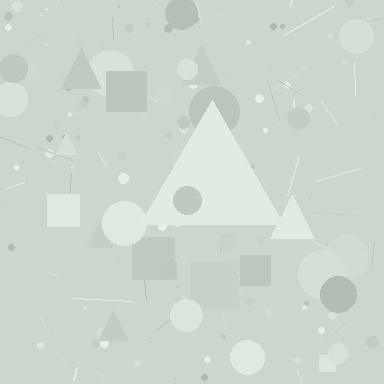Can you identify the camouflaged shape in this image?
The camouflaged shape is a triangle.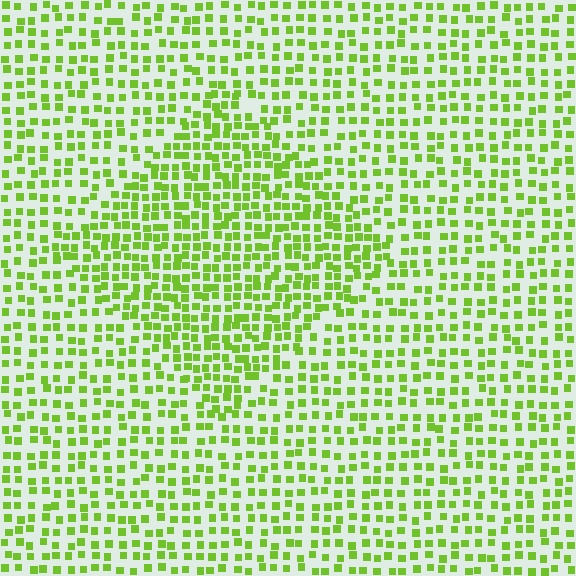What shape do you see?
I see a diamond.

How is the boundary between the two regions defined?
The boundary is defined by a change in element density (approximately 1.6x ratio). All elements are the same color, size, and shape.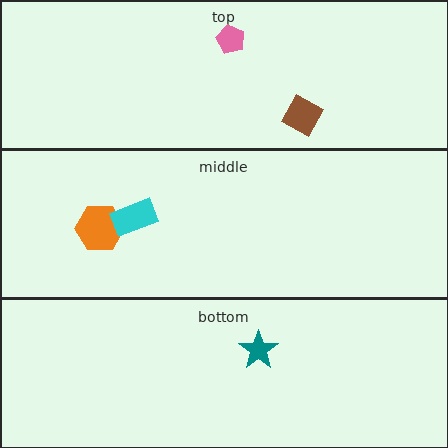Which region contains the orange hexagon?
The middle region.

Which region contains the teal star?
The bottom region.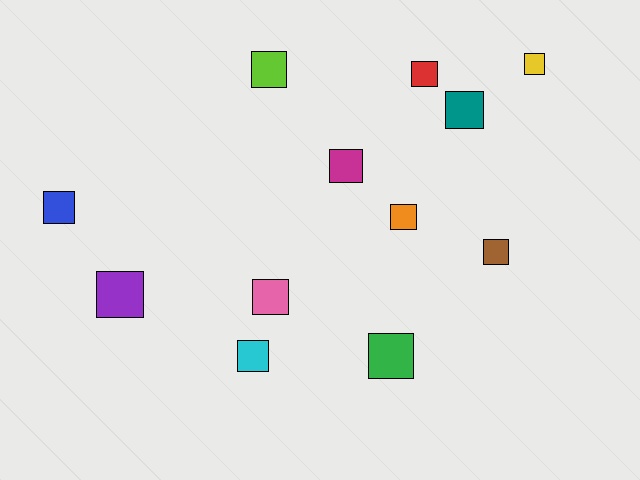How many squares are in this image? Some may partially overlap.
There are 12 squares.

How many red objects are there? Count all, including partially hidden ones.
There is 1 red object.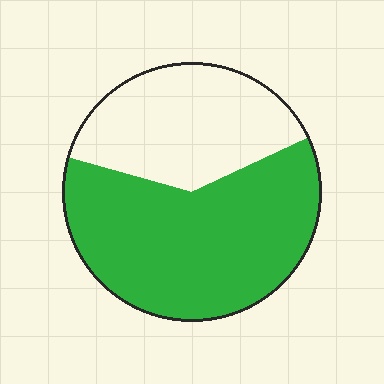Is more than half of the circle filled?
Yes.